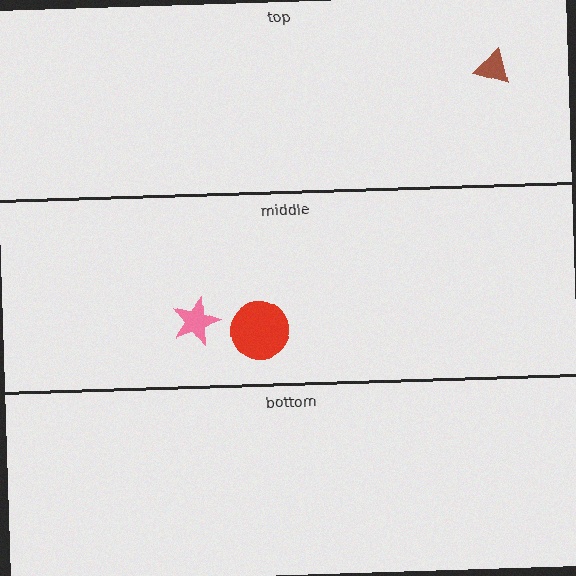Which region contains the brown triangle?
The top region.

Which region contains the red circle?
The middle region.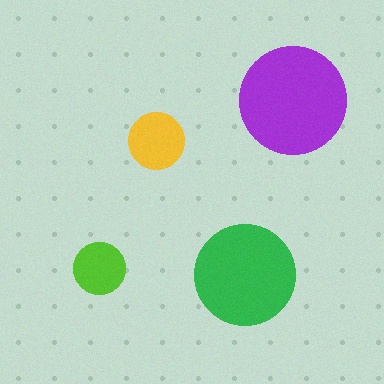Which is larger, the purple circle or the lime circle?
The purple one.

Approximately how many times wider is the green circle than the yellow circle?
About 2 times wider.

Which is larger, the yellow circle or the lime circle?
The yellow one.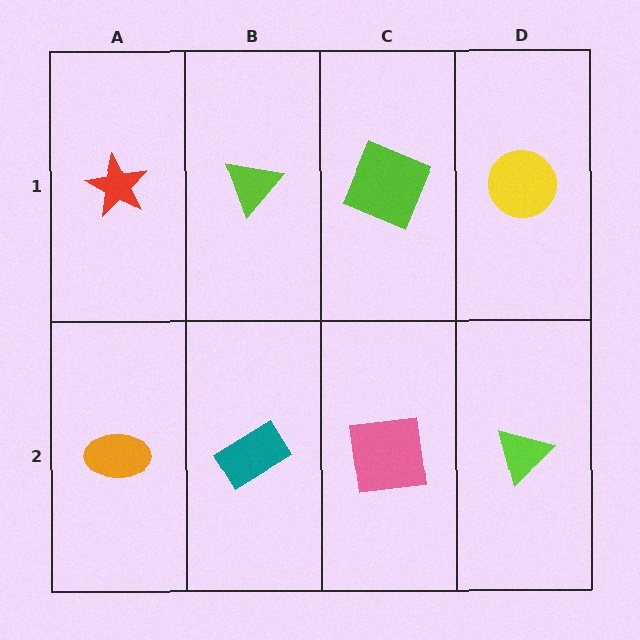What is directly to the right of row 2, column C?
A lime triangle.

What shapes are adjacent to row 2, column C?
A lime square (row 1, column C), a teal rectangle (row 2, column B), a lime triangle (row 2, column D).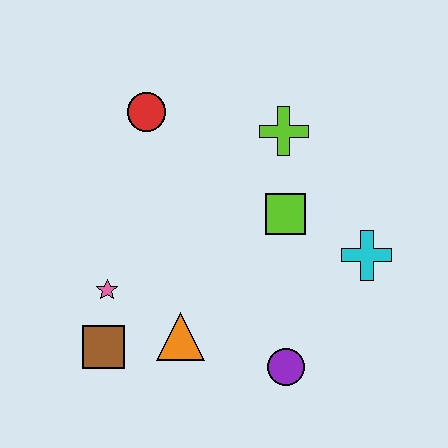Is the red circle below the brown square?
No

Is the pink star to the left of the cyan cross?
Yes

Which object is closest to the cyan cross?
The lime square is closest to the cyan cross.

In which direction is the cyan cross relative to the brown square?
The cyan cross is to the right of the brown square.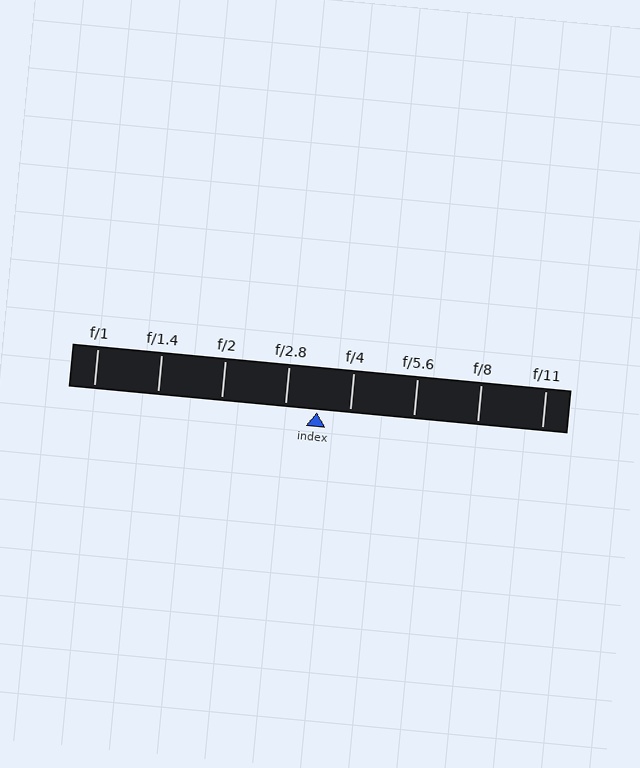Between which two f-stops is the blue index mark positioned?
The index mark is between f/2.8 and f/4.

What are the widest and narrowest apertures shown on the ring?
The widest aperture shown is f/1 and the narrowest is f/11.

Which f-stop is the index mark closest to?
The index mark is closest to f/2.8.